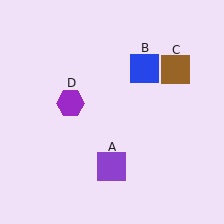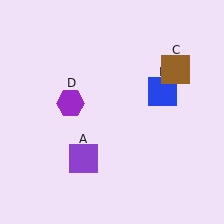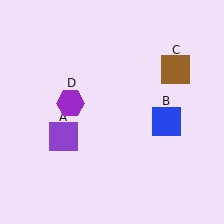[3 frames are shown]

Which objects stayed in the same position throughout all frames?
Brown square (object C) and purple hexagon (object D) remained stationary.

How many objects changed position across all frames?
2 objects changed position: purple square (object A), blue square (object B).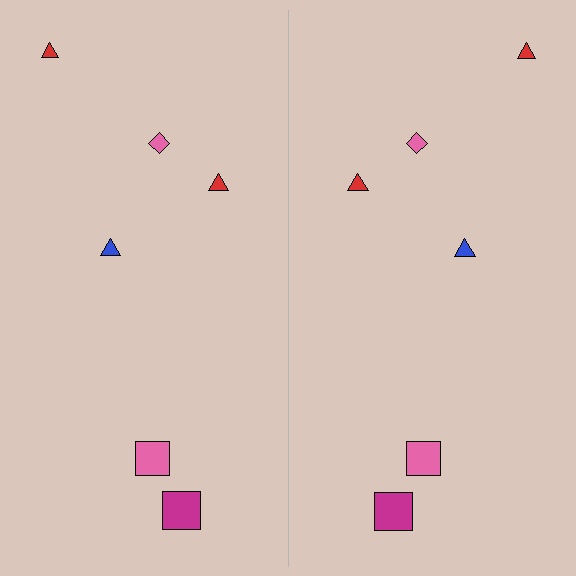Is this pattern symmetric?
Yes, this pattern has bilateral (reflection) symmetry.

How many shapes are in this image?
There are 12 shapes in this image.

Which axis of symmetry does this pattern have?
The pattern has a vertical axis of symmetry running through the center of the image.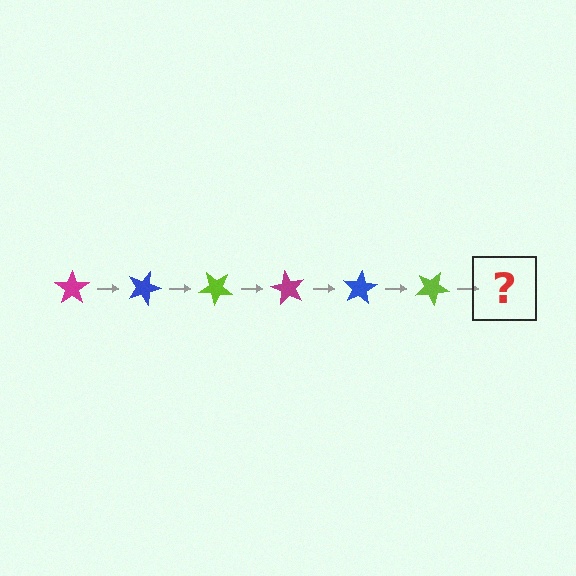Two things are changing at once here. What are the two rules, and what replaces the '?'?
The two rules are that it rotates 20 degrees each step and the color cycles through magenta, blue, and lime. The '?' should be a magenta star, rotated 120 degrees from the start.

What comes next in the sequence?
The next element should be a magenta star, rotated 120 degrees from the start.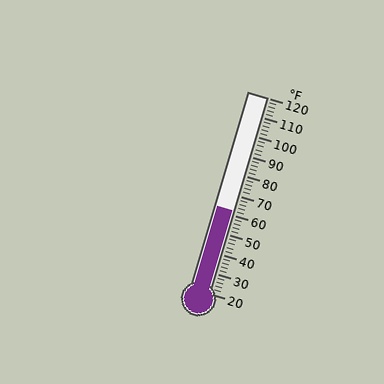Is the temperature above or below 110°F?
The temperature is below 110°F.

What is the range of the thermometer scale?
The thermometer scale ranges from 20°F to 120°F.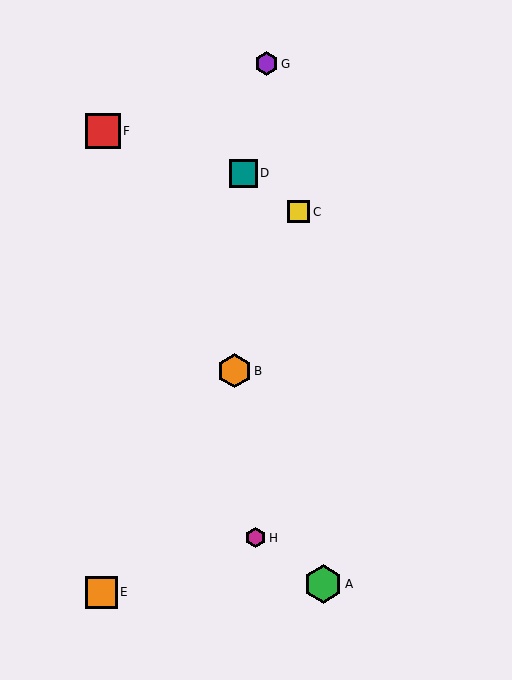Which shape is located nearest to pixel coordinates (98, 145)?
The red square (labeled F) at (103, 131) is nearest to that location.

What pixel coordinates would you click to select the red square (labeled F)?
Click at (103, 131) to select the red square F.